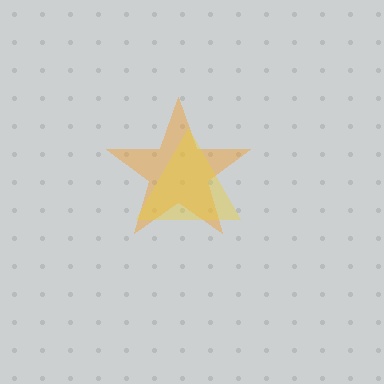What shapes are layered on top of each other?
The layered shapes are: an orange star, a yellow triangle.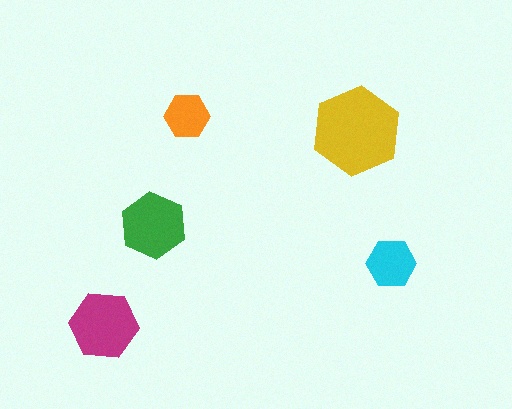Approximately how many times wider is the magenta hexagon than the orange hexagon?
About 1.5 times wider.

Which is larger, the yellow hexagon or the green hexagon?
The yellow one.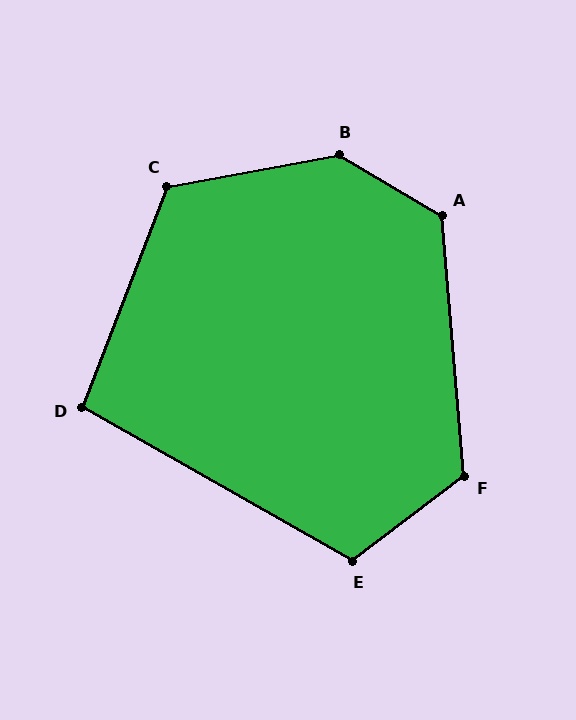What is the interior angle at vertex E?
Approximately 113 degrees (obtuse).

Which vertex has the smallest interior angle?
D, at approximately 99 degrees.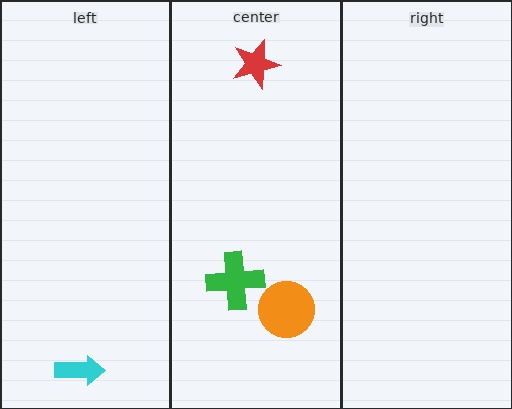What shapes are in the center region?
The orange circle, the green cross, the red star.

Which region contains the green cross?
The center region.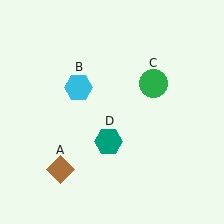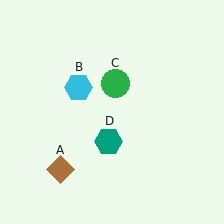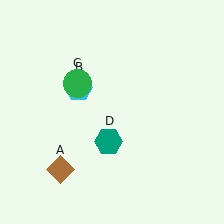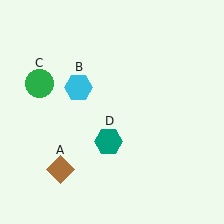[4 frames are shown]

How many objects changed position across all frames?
1 object changed position: green circle (object C).